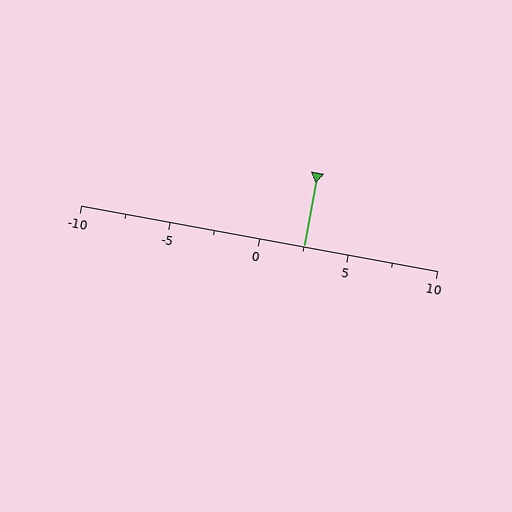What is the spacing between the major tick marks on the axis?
The major ticks are spaced 5 apart.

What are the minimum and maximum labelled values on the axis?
The axis runs from -10 to 10.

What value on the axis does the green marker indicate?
The marker indicates approximately 2.5.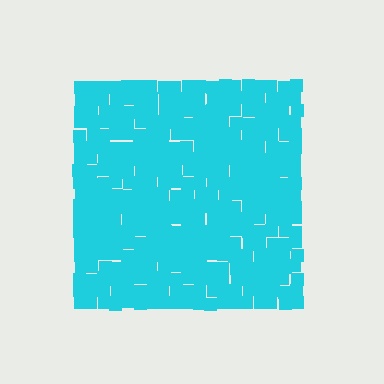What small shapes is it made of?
It is made of small squares.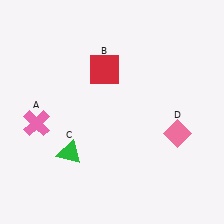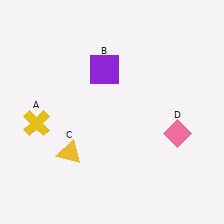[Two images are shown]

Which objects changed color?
A changed from pink to yellow. B changed from red to purple. C changed from green to yellow.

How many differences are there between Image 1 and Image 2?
There are 3 differences between the two images.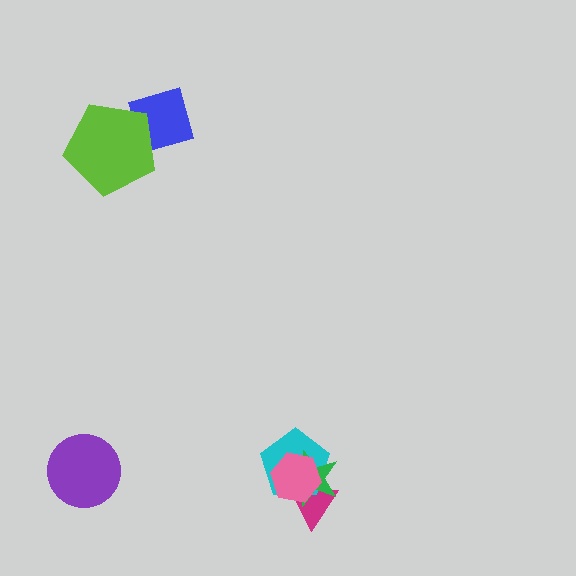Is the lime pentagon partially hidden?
No, no other shape covers it.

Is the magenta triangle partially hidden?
Yes, it is partially covered by another shape.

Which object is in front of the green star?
The pink hexagon is in front of the green star.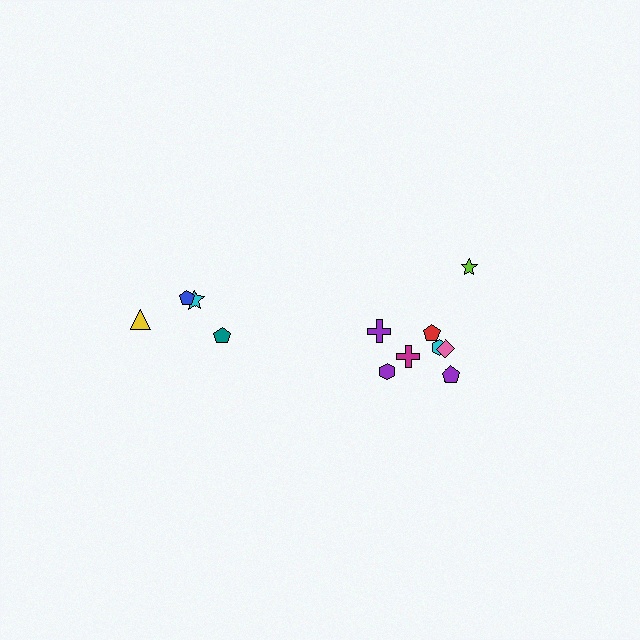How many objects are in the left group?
There are 4 objects.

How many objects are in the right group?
There are 8 objects.